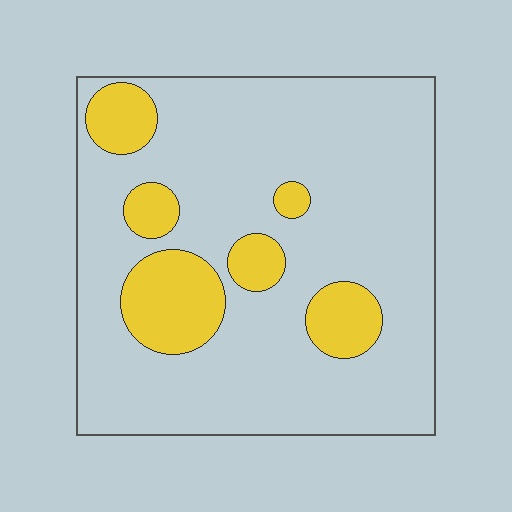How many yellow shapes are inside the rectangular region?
6.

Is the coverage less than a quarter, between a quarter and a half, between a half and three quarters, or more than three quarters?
Less than a quarter.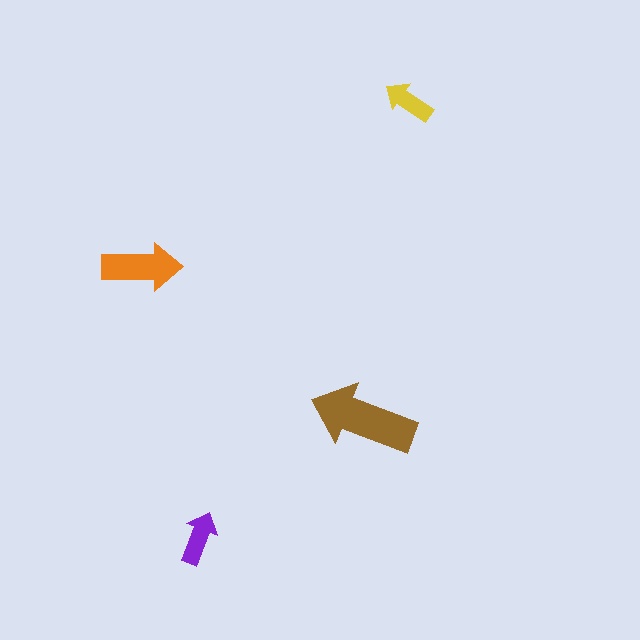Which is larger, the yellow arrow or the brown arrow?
The brown one.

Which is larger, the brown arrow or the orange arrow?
The brown one.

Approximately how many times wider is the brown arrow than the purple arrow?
About 2 times wider.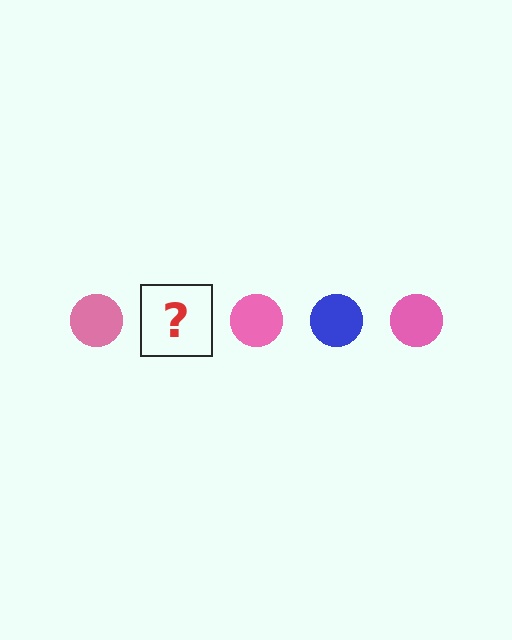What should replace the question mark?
The question mark should be replaced with a blue circle.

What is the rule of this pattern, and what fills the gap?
The rule is that the pattern cycles through pink, blue circles. The gap should be filled with a blue circle.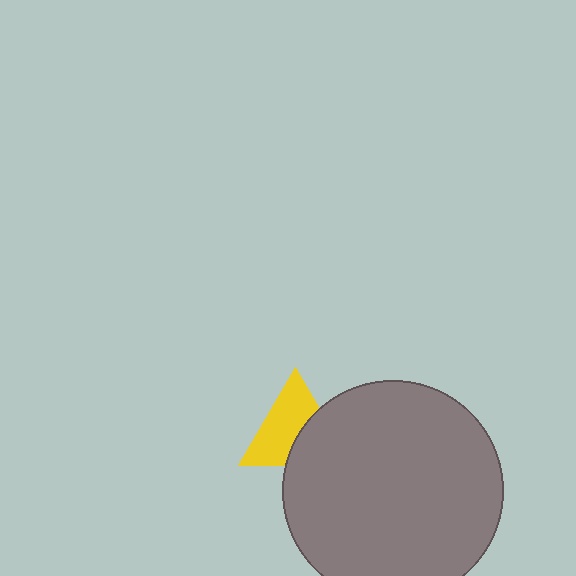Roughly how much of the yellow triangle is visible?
About half of it is visible (roughly 62%).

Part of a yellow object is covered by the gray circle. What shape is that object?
It is a triangle.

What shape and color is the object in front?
The object in front is a gray circle.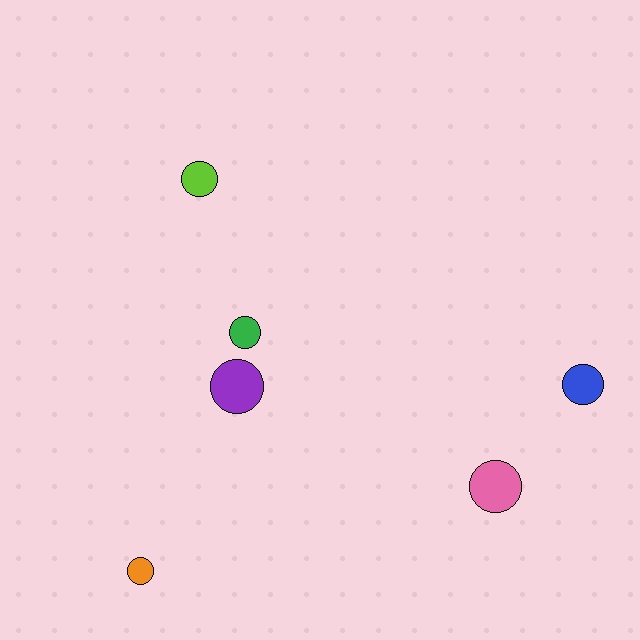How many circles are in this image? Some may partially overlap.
There are 6 circles.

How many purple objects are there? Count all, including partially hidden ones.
There is 1 purple object.